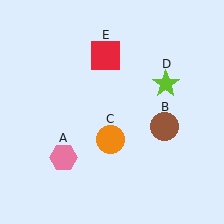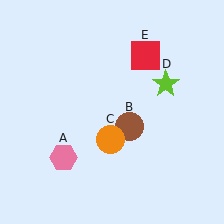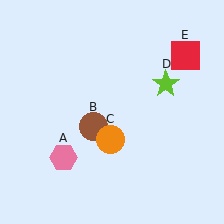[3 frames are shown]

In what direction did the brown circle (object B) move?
The brown circle (object B) moved left.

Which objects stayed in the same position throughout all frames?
Pink hexagon (object A) and orange circle (object C) and lime star (object D) remained stationary.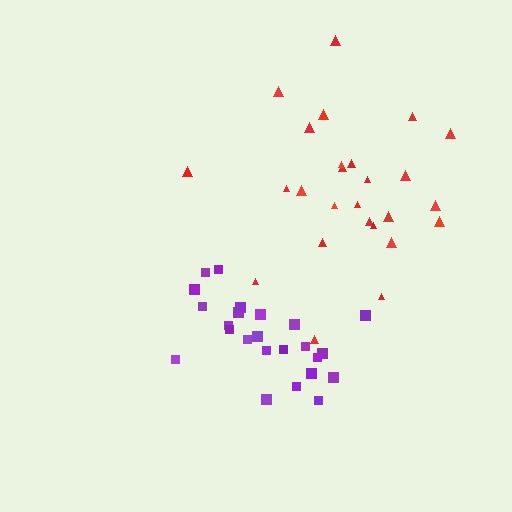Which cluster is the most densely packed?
Purple.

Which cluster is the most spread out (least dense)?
Red.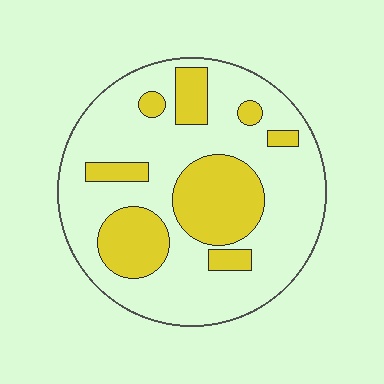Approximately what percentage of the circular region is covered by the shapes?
Approximately 30%.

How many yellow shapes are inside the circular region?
8.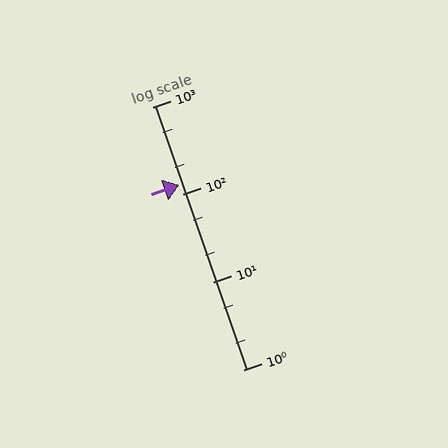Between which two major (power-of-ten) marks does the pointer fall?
The pointer is between 100 and 1000.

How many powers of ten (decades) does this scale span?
The scale spans 3 decades, from 1 to 1000.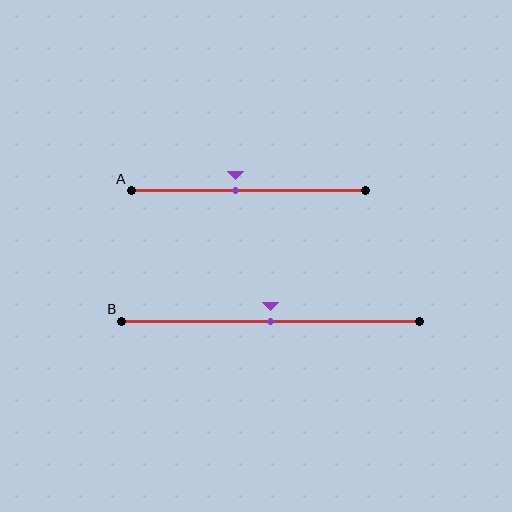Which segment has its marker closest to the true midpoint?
Segment B has its marker closest to the true midpoint.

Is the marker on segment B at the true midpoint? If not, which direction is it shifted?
Yes, the marker on segment B is at the true midpoint.